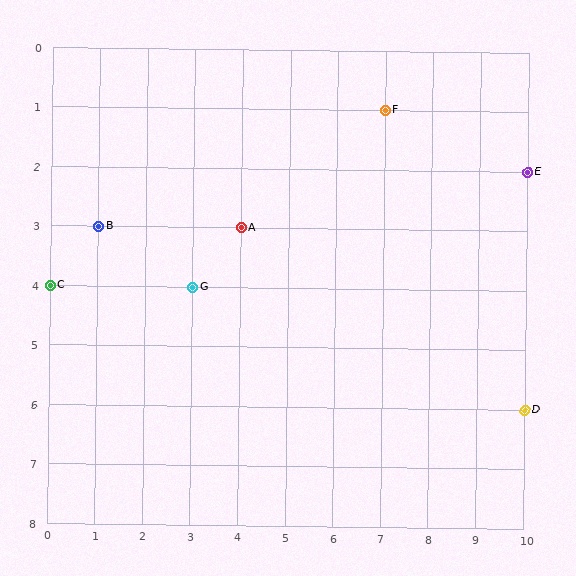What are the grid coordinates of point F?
Point F is at grid coordinates (7, 1).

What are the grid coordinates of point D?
Point D is at grid coordinates (10, 6).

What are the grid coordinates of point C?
Point C is at grid coordinates (0, 4).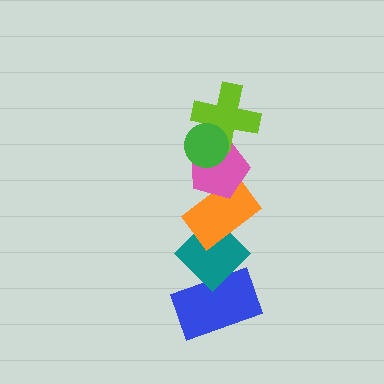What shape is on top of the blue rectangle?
The teal diamond is on top of the blue rectangle.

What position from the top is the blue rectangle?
The blue rectangle is 6th from the top.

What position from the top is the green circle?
The green circle is 1st from the top.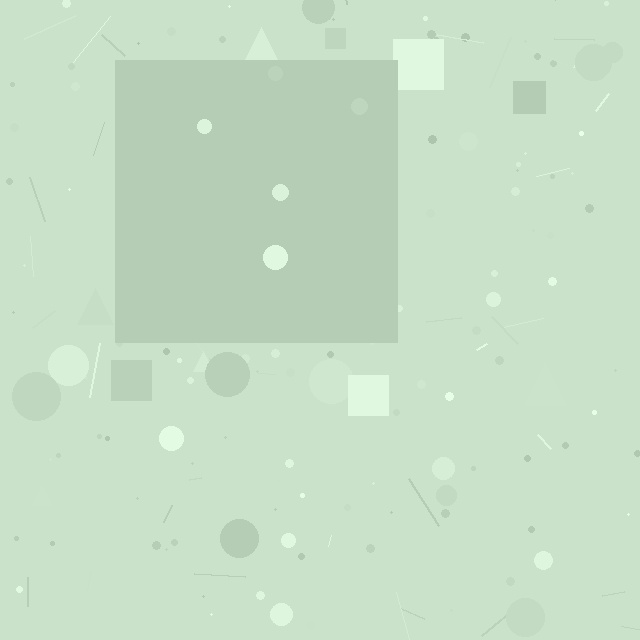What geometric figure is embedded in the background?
A square is embedded in the background.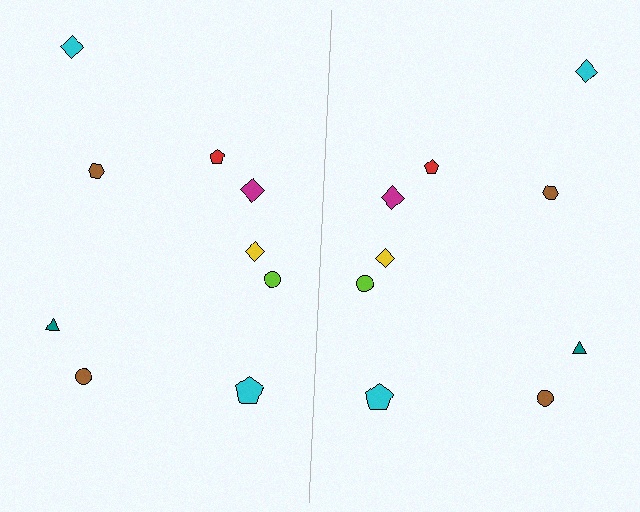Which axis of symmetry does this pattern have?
The pattern has a vertical axis of symmetry running through the center of the image.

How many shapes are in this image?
There are 18 shapes in this image.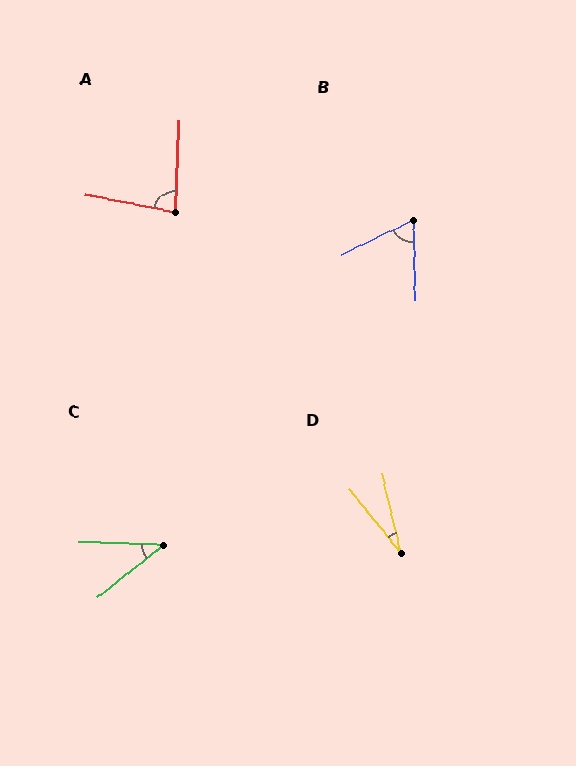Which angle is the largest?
A, at approximately 81 degrees.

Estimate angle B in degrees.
Approximately 65 degrees.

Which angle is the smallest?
D, at approximately 26 degrees.